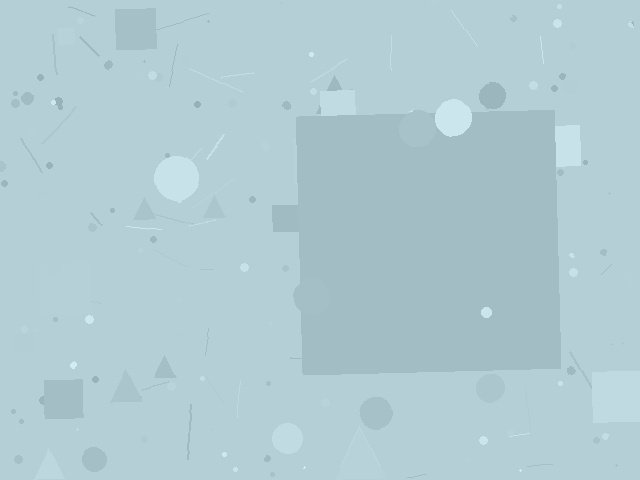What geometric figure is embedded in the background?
A square is embedded in the background.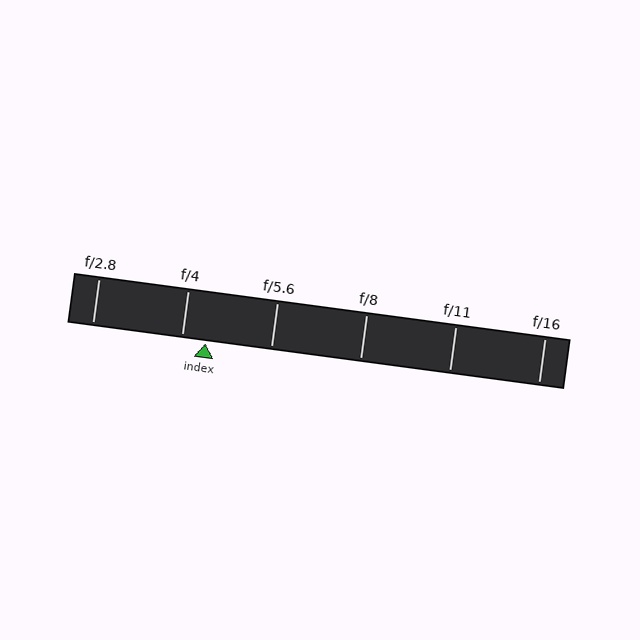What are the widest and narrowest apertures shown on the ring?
The widest aperture shown is f/2.8 and the narrowest is f/16.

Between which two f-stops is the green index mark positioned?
The index mark is between f/4 and f/5.6.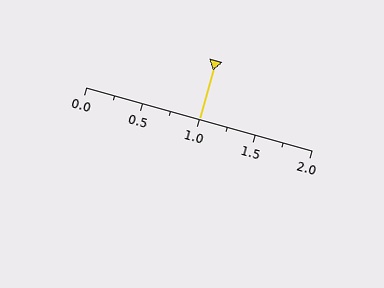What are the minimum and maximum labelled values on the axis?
The axis runs from 0.0 to 2.0.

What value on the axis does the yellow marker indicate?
The marker indicates approximately 1.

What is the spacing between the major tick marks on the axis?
The major ticks are spaced 0.5 apart.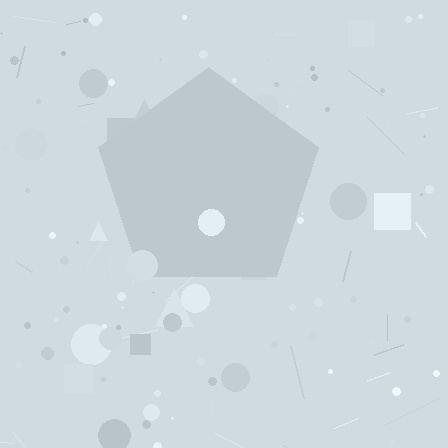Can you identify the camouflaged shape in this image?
The camouflaged shape is a pentagon.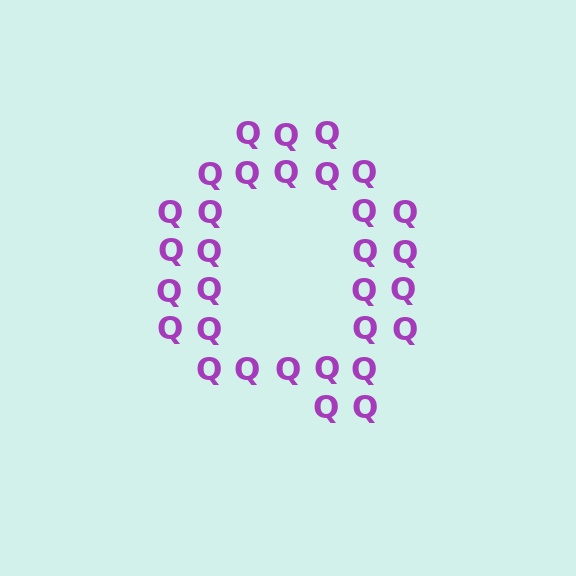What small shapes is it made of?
It is made of small letter Q's.